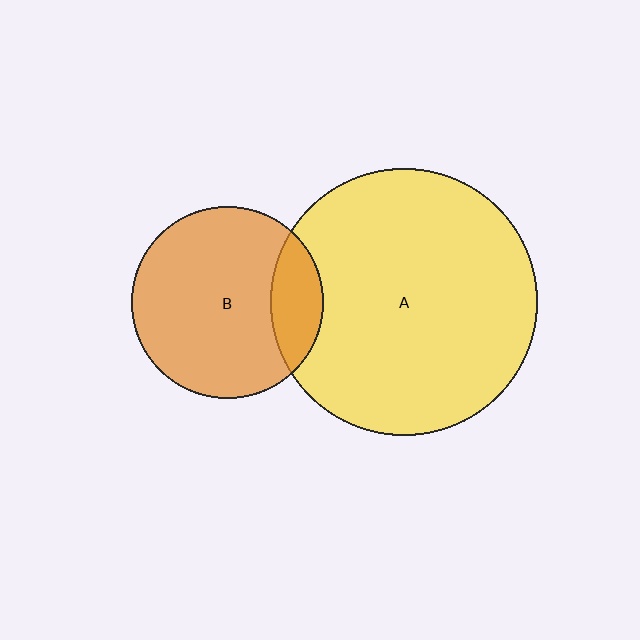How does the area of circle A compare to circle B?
Approximately 1.9 times.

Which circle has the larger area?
Circle A (yellow).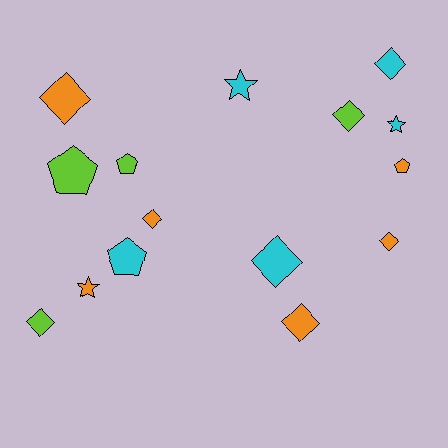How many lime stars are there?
There are no lime stars.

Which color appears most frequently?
Orange, with 6 objects.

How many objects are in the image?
There are 15 objects.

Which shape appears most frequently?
Diamond, with 8 objects.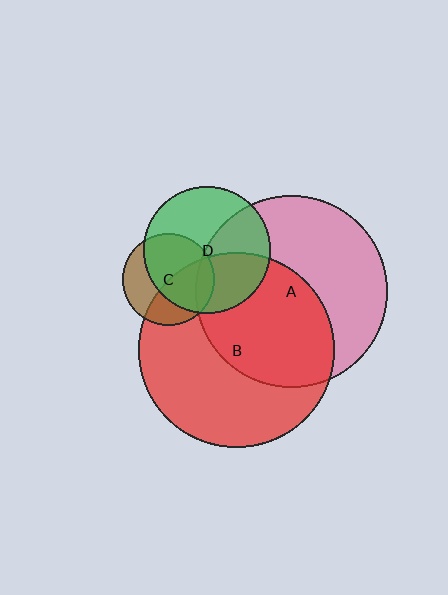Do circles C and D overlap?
Yes.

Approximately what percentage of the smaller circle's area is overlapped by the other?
Approximately 65%.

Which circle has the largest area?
Circle B (red).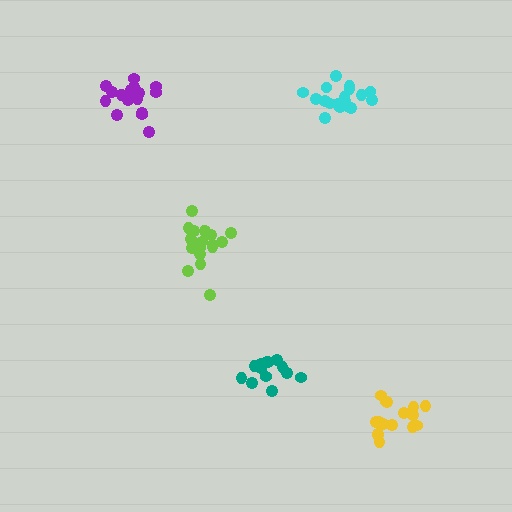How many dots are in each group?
Group 1: 18 dots, Group 2: 18 dots, Group 3: 13 dots, Group 4: 16 dots, Group 5: 16 dots (81 total).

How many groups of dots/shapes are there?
There are 5 groups.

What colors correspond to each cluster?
The clusters are colored: lime, cyan, teal, purple, yellow.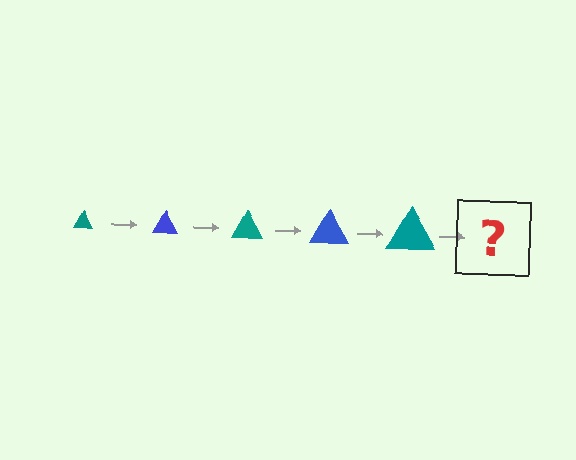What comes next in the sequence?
The next element should be a blue triangle, larger than the previous one.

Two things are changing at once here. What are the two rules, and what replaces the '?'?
The two rules are that the triangle grows larger each step and the color cycles through teal and blue. The '?' should be a blue triangle, larger than the previous one.